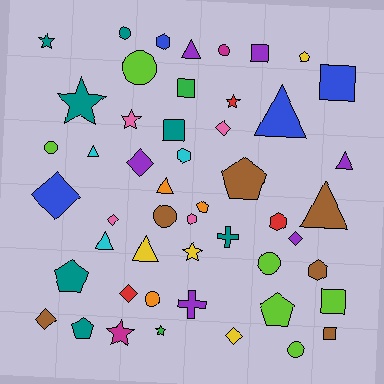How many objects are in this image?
There are 50 objects.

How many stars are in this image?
There are 7 stars.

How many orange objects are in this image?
There are 3 orange objects.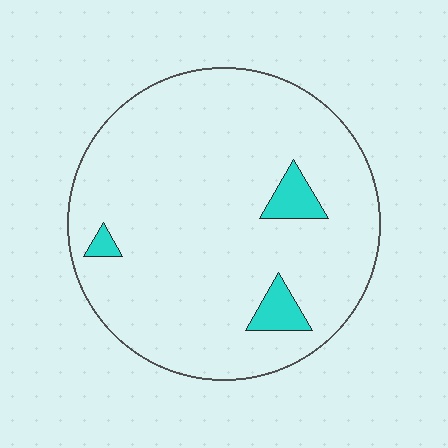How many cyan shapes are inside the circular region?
3.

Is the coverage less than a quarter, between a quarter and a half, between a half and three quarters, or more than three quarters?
Less than a quarter.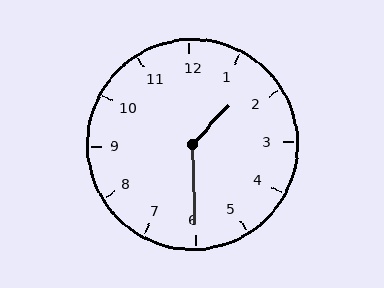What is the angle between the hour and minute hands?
Approximately 135 degrees.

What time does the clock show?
1:30.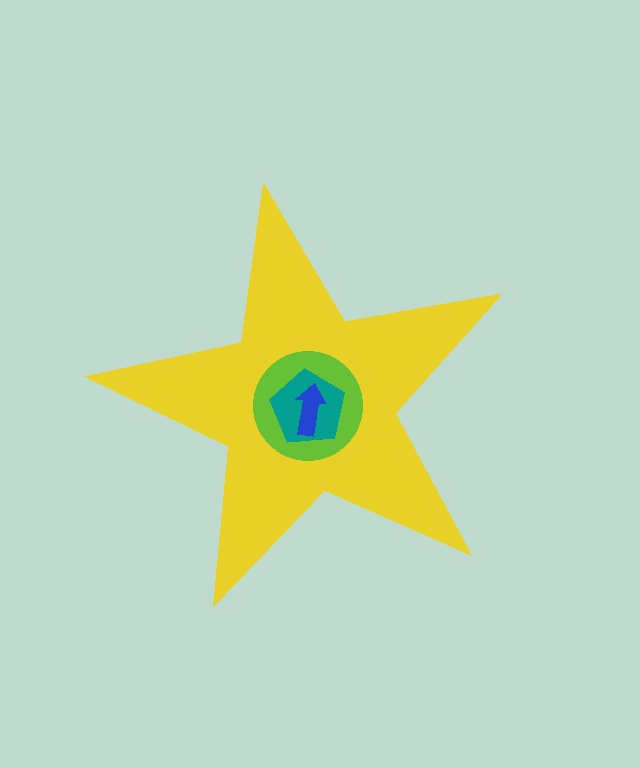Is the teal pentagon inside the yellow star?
Yes.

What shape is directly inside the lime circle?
The teal pentagon.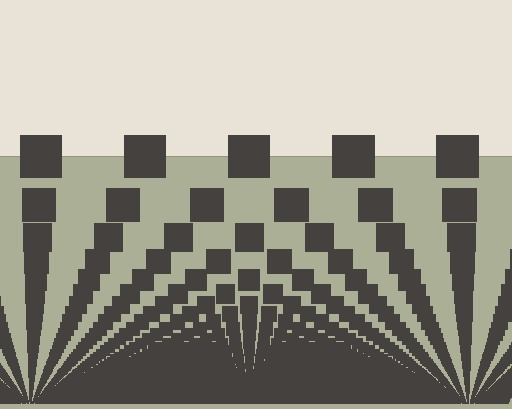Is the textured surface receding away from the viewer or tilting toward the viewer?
The surface appears to tilt toward the viewer. Texture elements get larger and sparser toward the top.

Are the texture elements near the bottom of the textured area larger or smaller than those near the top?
Smaller. The gradient is inverted — elements near the bottom are smaller and denser.